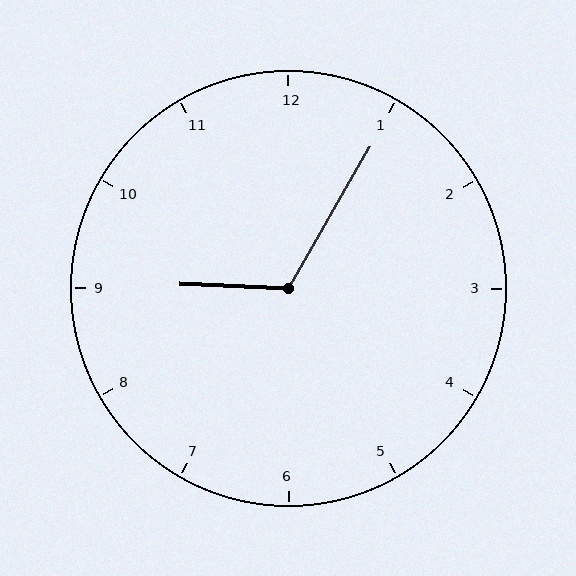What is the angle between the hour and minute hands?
Approximately 118 degrees.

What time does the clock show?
9:05.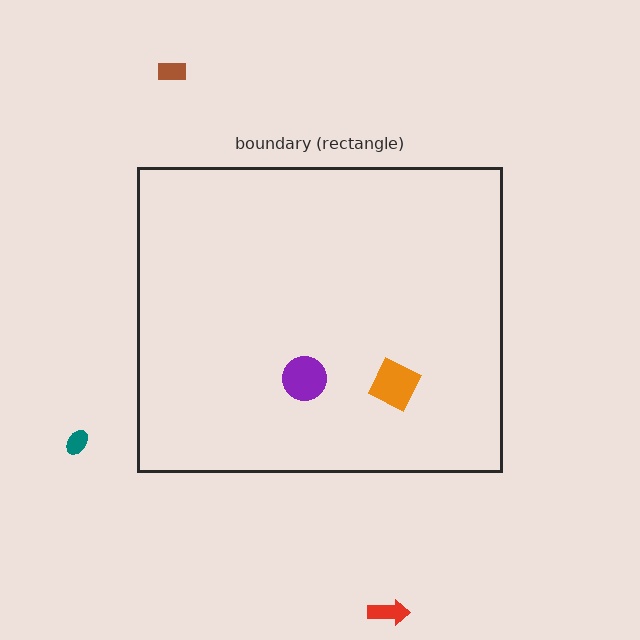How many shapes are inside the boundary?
2 inside, 3 outside.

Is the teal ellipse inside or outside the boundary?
Outside.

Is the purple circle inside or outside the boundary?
Inside.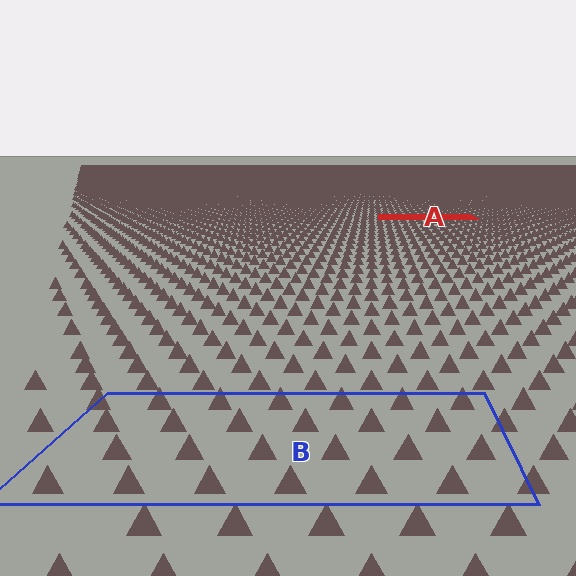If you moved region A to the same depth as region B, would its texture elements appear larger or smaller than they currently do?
They would appear larger. At a closer depth, the same texture elements are projected at a bigger on-screen size.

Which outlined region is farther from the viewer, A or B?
Region A is farther from the viewer — the texture elements inside it appear smaller and more densely packed.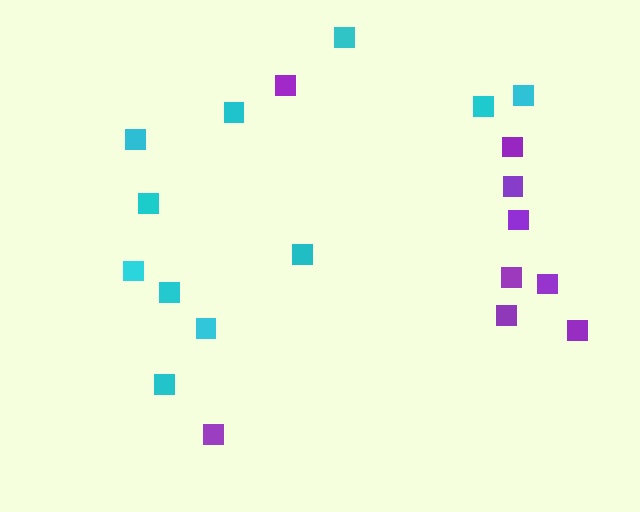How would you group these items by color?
There are 2 groups: one group of purple squares (9) and one group of cyan squares (11).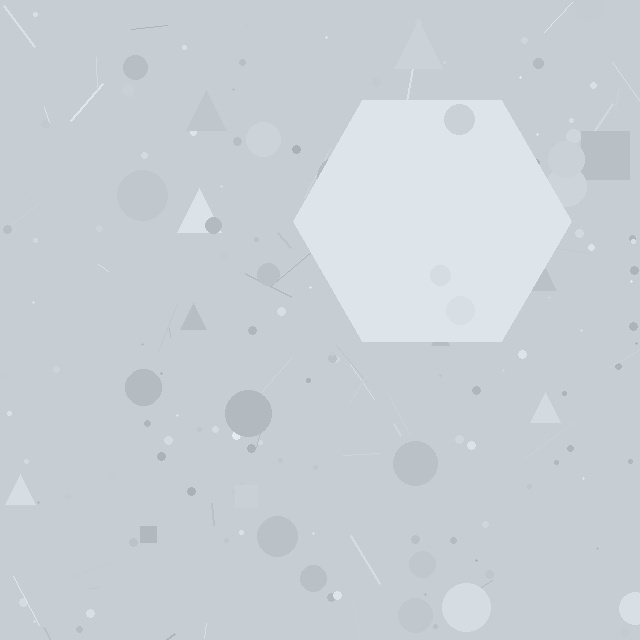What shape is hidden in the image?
A hexagon is hidden in the image.